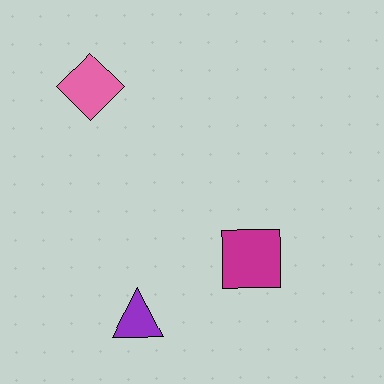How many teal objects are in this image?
There are no teal objects.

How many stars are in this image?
There are no stars.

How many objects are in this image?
There are 3 objects.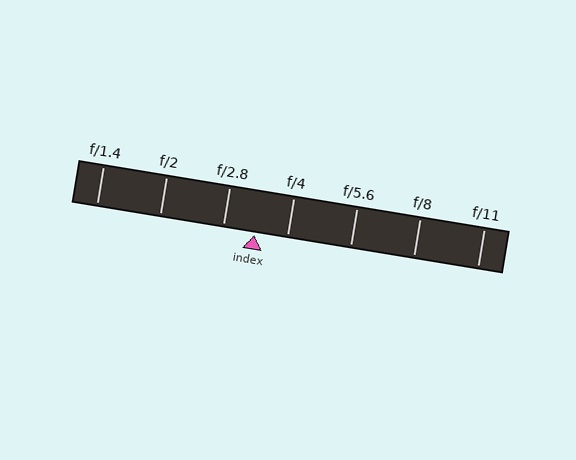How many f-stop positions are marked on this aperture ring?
There are 7 f-stop positions marked.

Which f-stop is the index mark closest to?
The index mark is closest to f/2.8.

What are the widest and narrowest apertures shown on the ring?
The widest aperture shown is f/1.4 and the narrowest is f/11.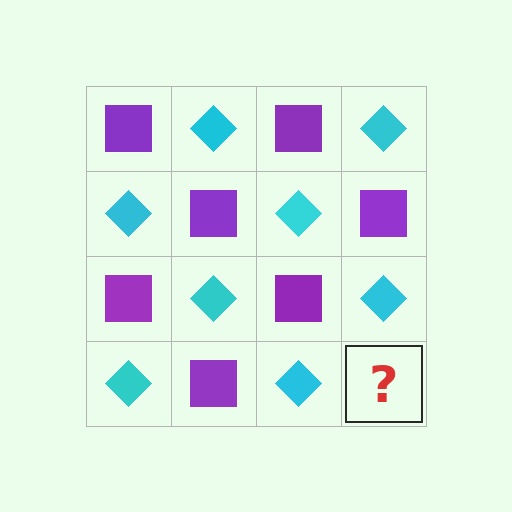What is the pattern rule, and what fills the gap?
The rule is that it alternates purple square and cyan diamond in a checkerboard pattern. The gap should be filled with a purple square.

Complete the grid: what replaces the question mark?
The question mark should be replaced with a purple square.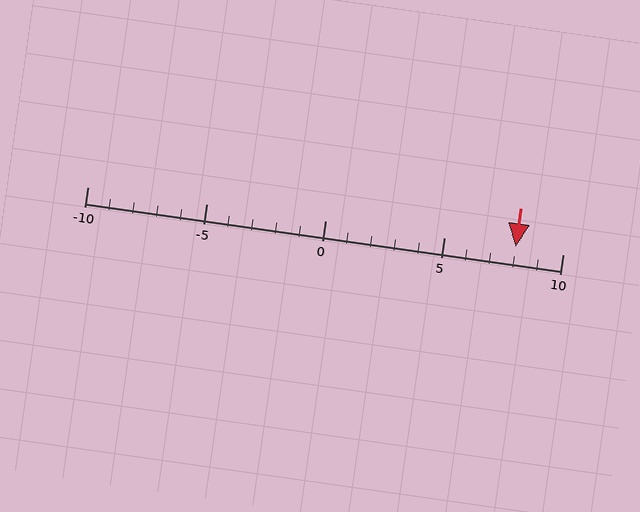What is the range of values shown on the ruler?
The ruler shows values from -10 to 10.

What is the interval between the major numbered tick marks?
The major tick marks are spaced 5 units apart.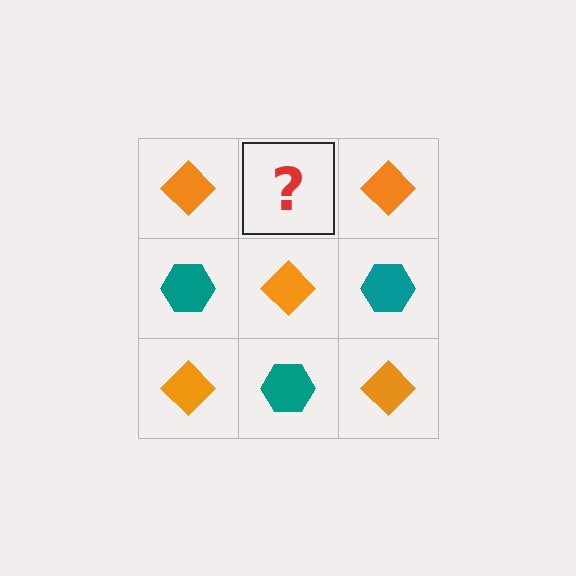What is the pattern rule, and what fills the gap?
The rule is that it alternates orange diamond and teal hexagon in a checkerboard pattern. The gap should be filled with a teal hexagon.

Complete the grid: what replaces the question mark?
The question mark should be replaced with a teal hexagon.